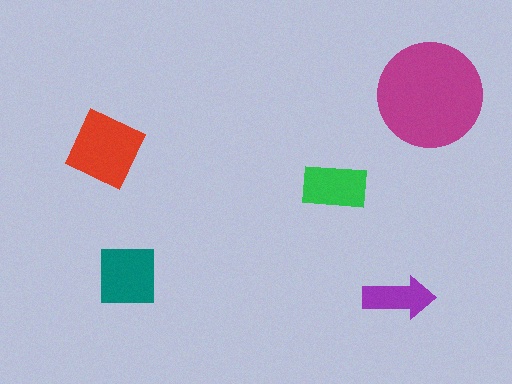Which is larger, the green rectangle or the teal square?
The teal square.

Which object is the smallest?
The purple arrow.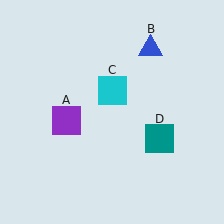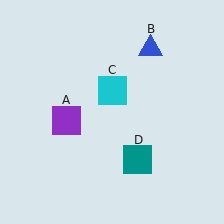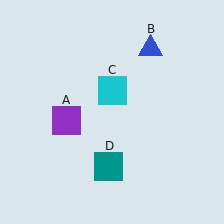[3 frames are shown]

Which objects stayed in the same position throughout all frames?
Purple square (object A) and blue triangle (object B) and cyan square (object C) remained stationary.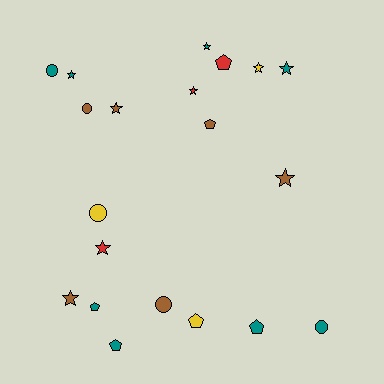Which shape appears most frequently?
Star, with 9 objects.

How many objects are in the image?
There are 20 objects.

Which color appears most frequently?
Teal, with 8 objects.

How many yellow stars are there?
There is 1 yellow star.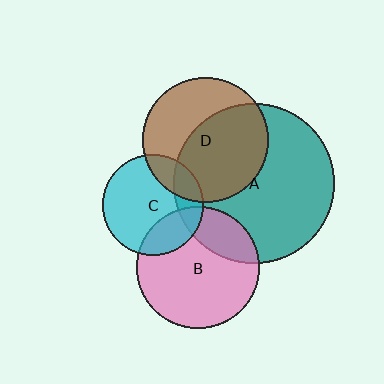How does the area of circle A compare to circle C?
Approximately 2.5 times.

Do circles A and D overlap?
Yes.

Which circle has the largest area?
Circle A (teal).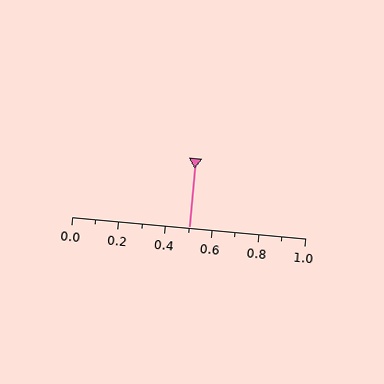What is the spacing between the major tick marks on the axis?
The major ticks are spaced 0.2 apart.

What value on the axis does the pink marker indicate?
The marker indicates approximately 0.5.